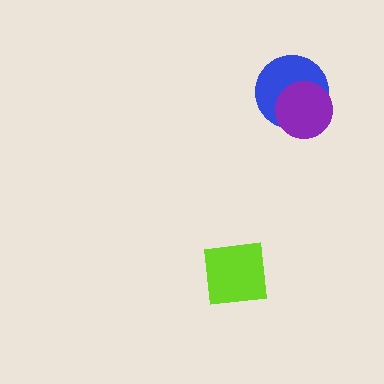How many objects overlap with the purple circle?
1 object overlaps with the purple circle.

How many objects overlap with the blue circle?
1 object overlaps with the blue circle.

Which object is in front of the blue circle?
The purple circle is in front of the blue circle.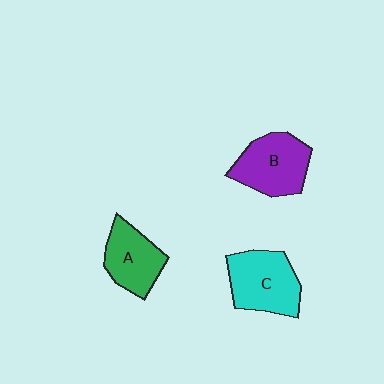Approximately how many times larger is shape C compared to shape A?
Approximately 1.2 times.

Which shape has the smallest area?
Shape A (green).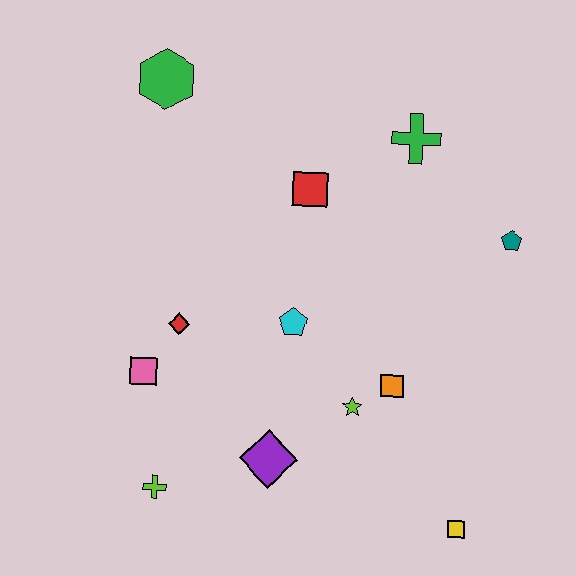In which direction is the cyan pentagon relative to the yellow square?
The cyan pentagon is above the yellow square.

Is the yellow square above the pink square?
No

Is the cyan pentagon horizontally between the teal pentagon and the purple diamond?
Yes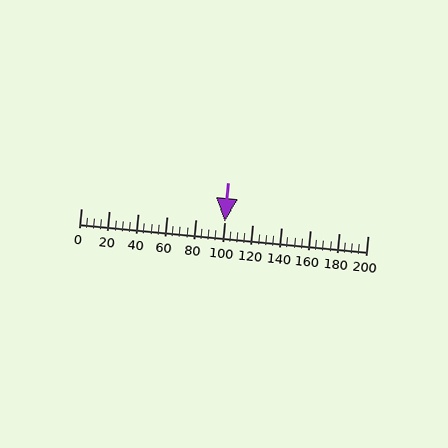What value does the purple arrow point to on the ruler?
The purple arrow points to approximately 100.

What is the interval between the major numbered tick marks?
The major tick marks are spaced 20 units apart.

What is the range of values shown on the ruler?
The ruler shows values from 0 to 200.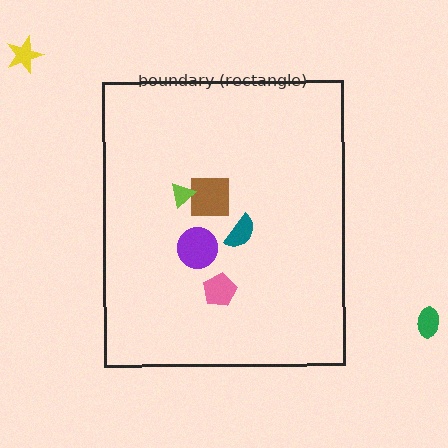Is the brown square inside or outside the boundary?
Inside.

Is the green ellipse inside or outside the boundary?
Outside.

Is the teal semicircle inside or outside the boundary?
Inside.